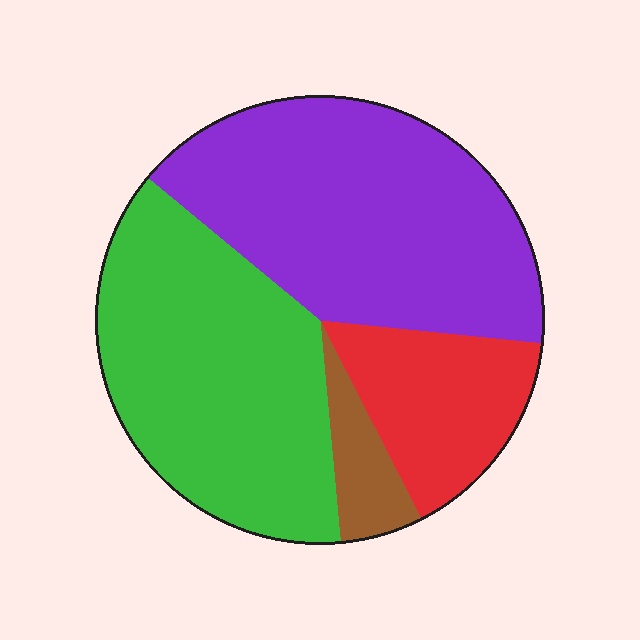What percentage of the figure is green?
Green covers around 40% of the figure.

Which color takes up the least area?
Brown, at roughly 5%.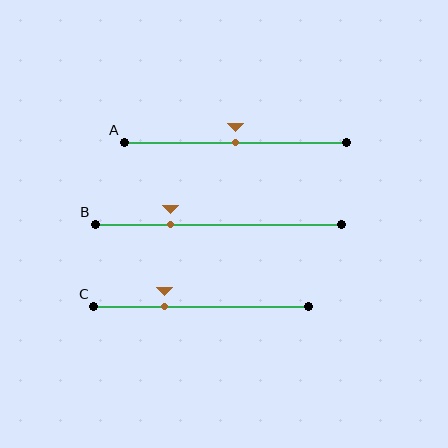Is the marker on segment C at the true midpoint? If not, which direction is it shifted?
No, the marker on segment C is shifted to the left by about 17% of the segment length.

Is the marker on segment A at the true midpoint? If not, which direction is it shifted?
Yes, the marker on segment A is at the true midpoint.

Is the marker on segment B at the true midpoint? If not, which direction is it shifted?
No, the marker on segment B is shifted to the left by about 20% of the segment length.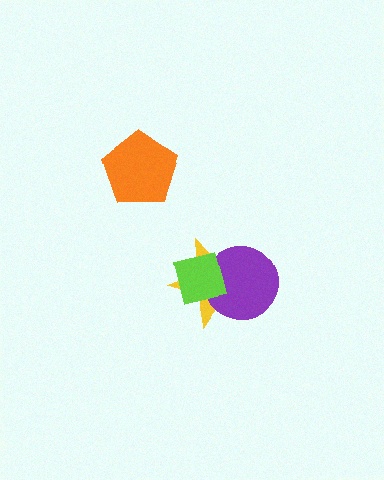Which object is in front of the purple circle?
The lime square is in front of the purple circle.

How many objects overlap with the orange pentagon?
0 objects overlap with the orange pentagon.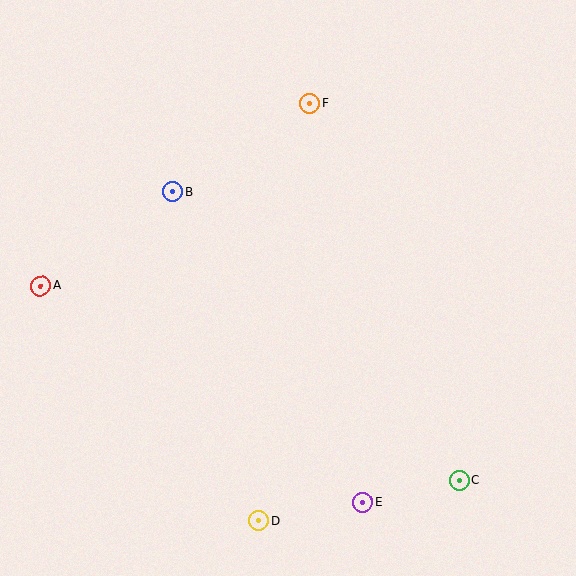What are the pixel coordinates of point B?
Point B is at (173, 192).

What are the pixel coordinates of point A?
Point A is at (41, 286).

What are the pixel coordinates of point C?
Point C is at (459, 480).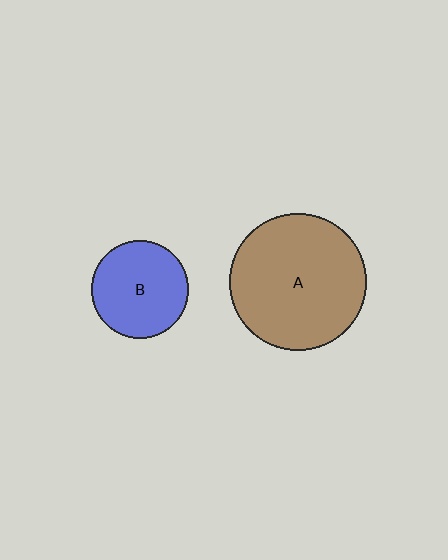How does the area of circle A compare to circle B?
Approximately 2.0 times.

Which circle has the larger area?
Circle A (brown).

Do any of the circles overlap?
No, none of the circles overlap.